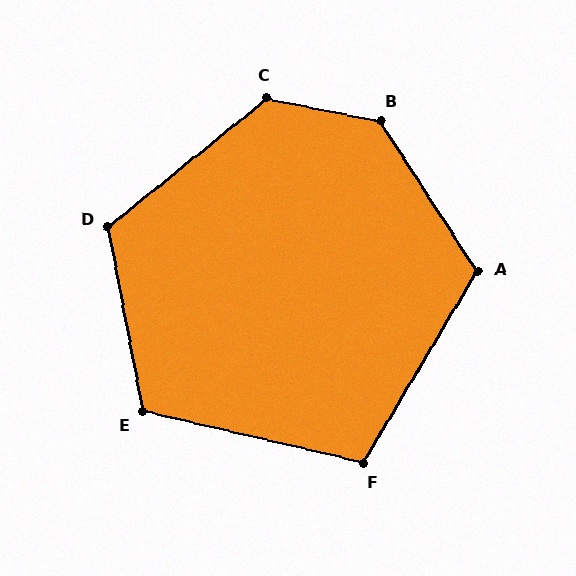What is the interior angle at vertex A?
Approximately 116 degrees (obtuse).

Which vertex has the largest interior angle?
B, at approximately 134 degrees.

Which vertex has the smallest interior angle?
F, at approximately 108 degrees.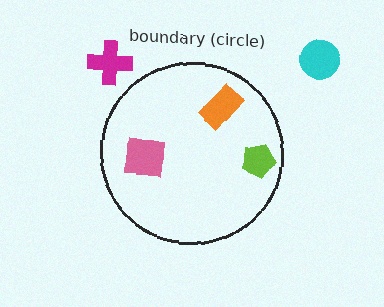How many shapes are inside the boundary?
3 inside, 2 outside.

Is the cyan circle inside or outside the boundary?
Outside.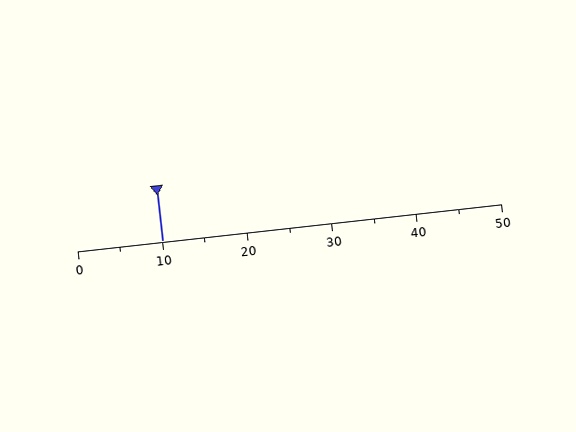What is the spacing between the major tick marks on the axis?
The major ticks are spaced 10 apart.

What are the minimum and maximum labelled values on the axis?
The axis runs from 0 to 50.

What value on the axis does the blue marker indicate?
The marker indicates approximately 10.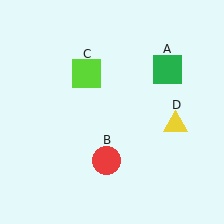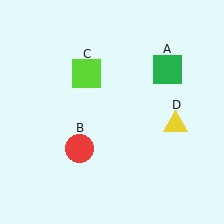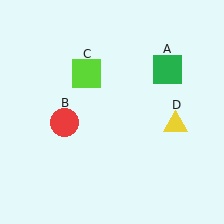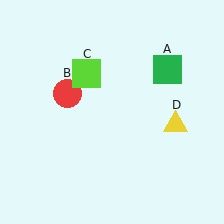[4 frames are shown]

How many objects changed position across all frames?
1 object changed position: red circle (object B).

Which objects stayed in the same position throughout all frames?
Green square (object A) and lime square (object C) and yellow triangle (object D) remained stationary.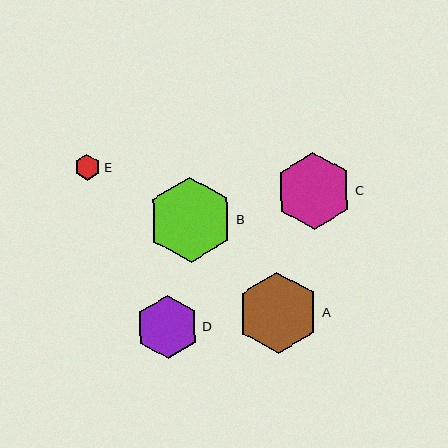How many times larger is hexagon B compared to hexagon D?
Hexagon B is approximately 1.3 times the size of hexagon D.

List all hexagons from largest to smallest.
From largest to smallest: B, A, C, D, E.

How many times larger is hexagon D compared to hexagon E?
Hexagon D is approximately 2.5 times the size of hexagon E.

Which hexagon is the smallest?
Hexagon E is the smallest with a size of approximately 26 pixels.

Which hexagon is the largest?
Hexagon B is the largest with a size of approximately 85 pixels.